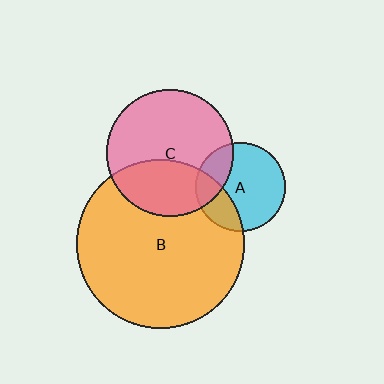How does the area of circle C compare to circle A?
Approximately 2.0 times.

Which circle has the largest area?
Circle B (orange).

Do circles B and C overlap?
Yes.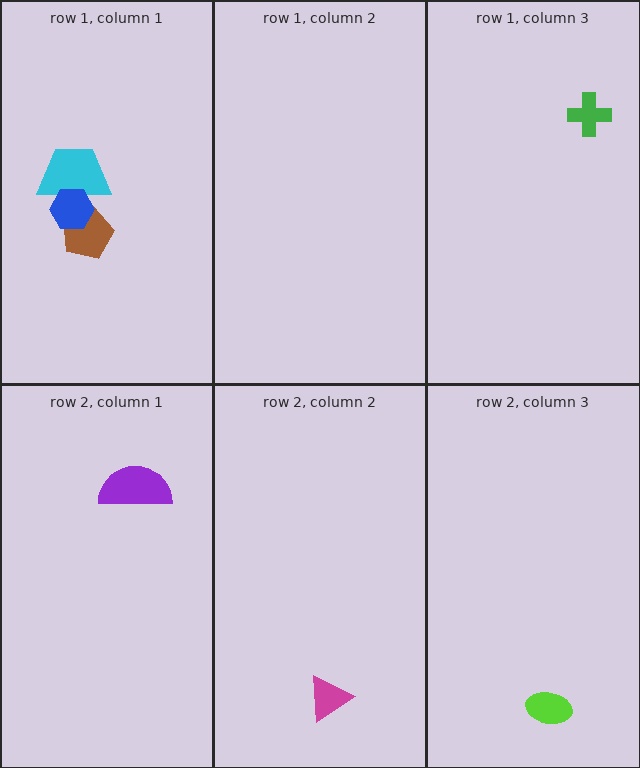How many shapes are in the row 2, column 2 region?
1.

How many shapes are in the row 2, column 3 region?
1.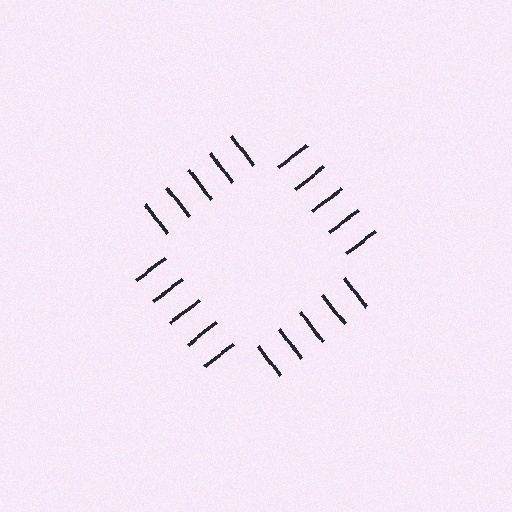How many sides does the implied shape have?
4 sides — the line-ends trace a square.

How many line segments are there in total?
20 — 5 along each of the 4 edges.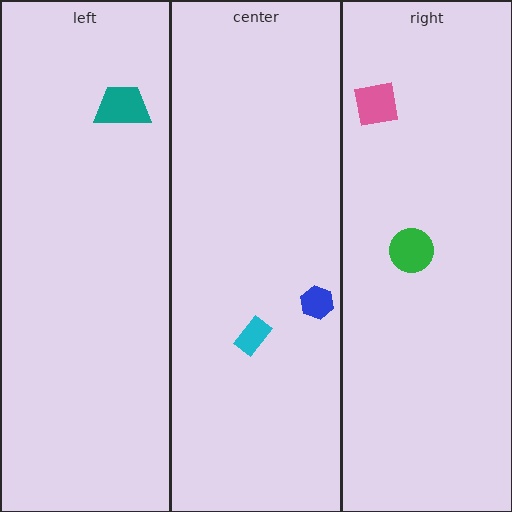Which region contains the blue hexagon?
The center region.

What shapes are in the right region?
The green circle, the pink square.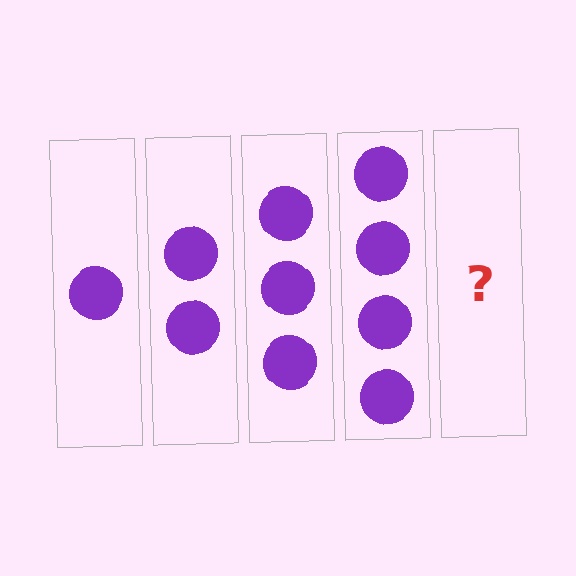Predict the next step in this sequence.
The next step is 5 circles.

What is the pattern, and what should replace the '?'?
The pattern is that each step adds one more circle. The '?' should be 5 circles.